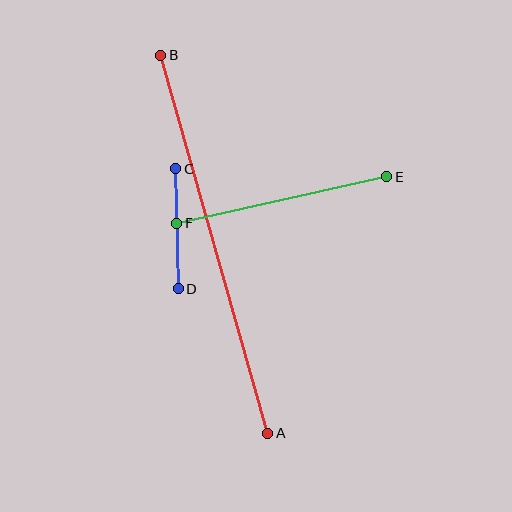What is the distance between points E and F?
The distance is approximately 215 pixels.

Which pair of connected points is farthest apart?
Points A and B are farthest apart.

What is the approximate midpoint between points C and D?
The midpoint is at approximately (177, 229) pixels.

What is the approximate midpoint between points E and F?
The midpoint is at approximately (282, 200) pixels.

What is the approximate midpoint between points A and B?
The midpoint is at approximately (214, 244) pixels.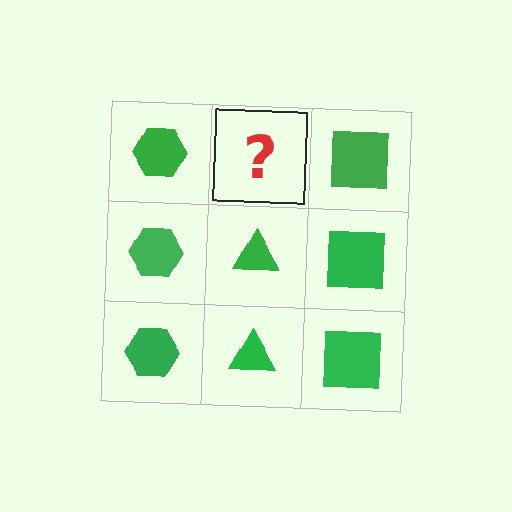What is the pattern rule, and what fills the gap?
The rule is that each column has a consistent shape. The gap should be filled with a green triangle.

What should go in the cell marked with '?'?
The missing cell should contain a green triangle.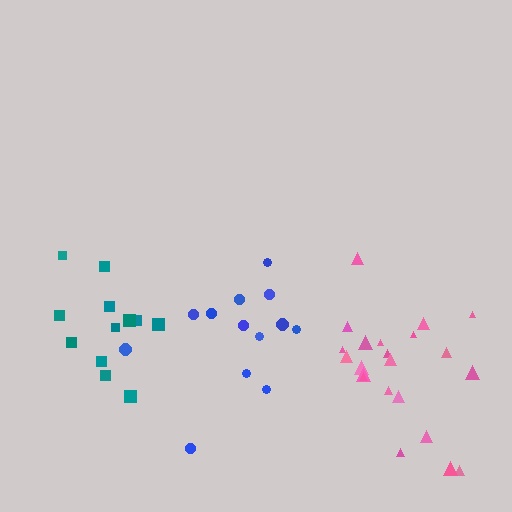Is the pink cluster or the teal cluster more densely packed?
Teal.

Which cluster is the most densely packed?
Teal.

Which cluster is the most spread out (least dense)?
Blue.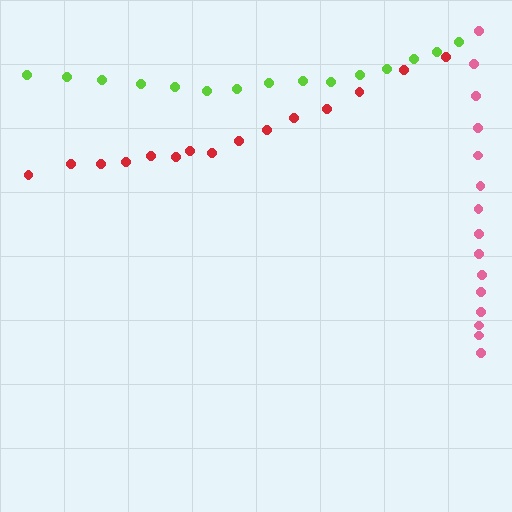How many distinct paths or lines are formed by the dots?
There are 3 distinct paths.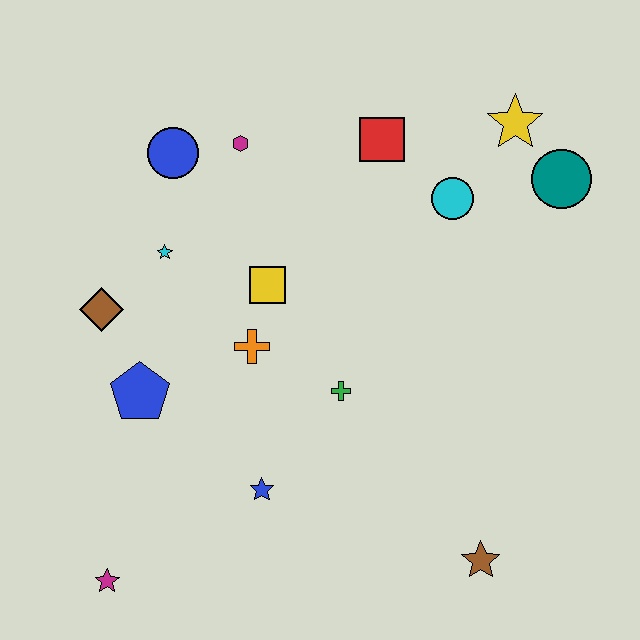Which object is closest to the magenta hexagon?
The blue circle is closest to the magenta hexagon.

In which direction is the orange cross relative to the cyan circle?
The orange cross is to the left of the cyan circle.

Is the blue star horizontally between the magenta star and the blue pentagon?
No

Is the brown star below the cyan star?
Yes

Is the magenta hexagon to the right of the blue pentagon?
Yes